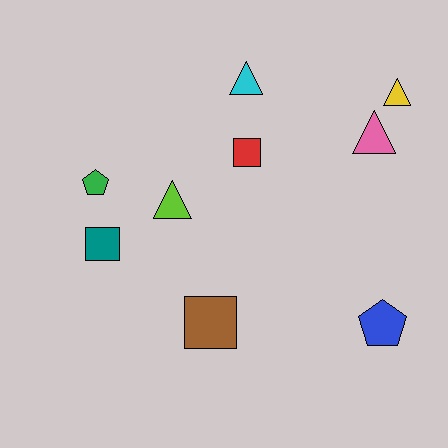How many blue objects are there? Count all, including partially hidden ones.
There is 1 blue object.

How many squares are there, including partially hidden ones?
There are 3 squares.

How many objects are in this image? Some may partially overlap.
There are 9 objects.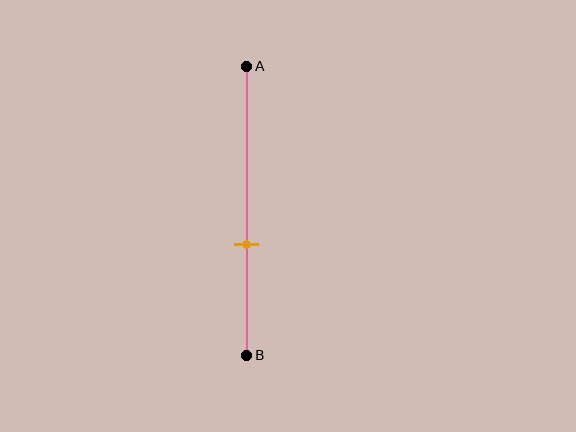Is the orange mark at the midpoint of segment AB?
No, the mark is at about 60% from A, not at the 50% midpoint.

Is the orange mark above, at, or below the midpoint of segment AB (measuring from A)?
The orange mark is below the midpoint of segment AB.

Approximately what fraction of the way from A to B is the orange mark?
The orange mark is approximately 60% of the way from A to B.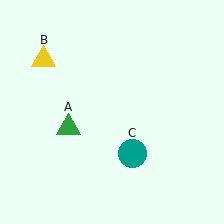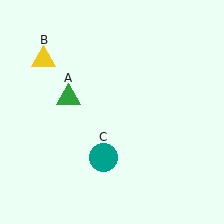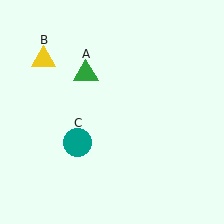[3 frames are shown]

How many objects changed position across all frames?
2 objects changed position: green triangle (object A), teal circle (object C).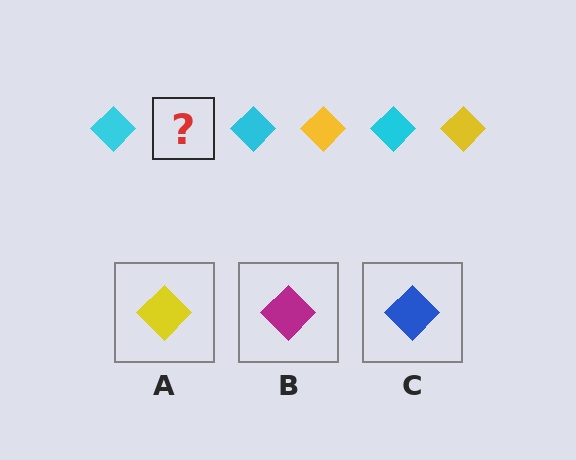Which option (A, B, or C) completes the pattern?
A.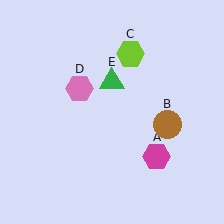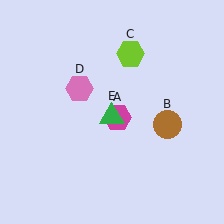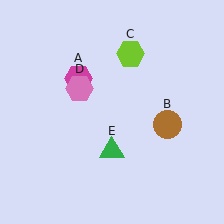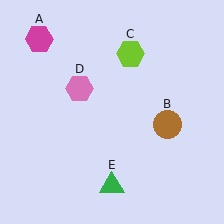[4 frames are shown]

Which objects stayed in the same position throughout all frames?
Brown circle (object B) and lime hexagon (object C) and pink hexagon (object D) remained stationary.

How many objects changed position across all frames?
2 objects changed position: magenta hexagon (object A), green triangle (object E).